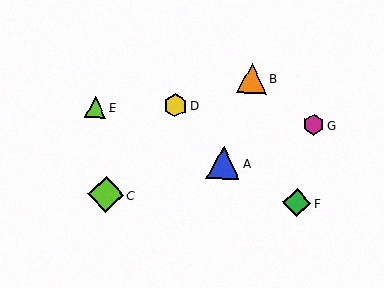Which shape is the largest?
The lime diamond (labeled C) is the largest.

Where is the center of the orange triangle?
The center of the orange triangle is at (251, 78).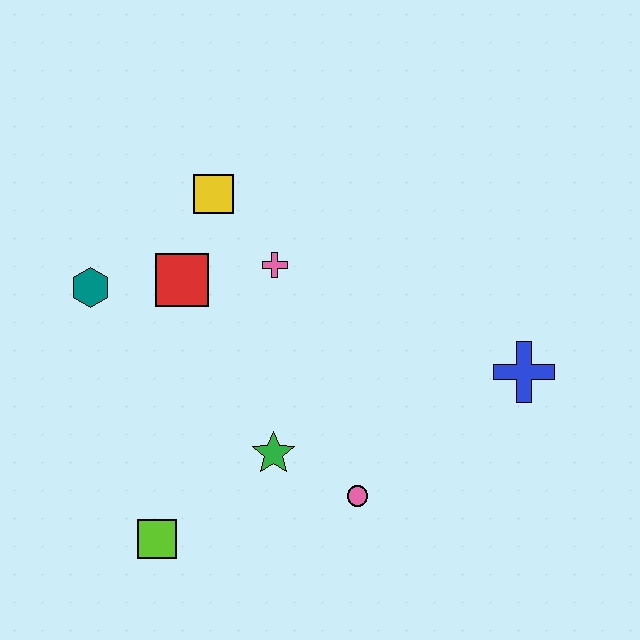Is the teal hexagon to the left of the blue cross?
Yes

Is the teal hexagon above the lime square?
Yes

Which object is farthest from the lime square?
The blue cross is farthest from the lime square.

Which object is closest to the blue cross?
The pink circle is closest to the blue cross.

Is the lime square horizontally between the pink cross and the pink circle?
No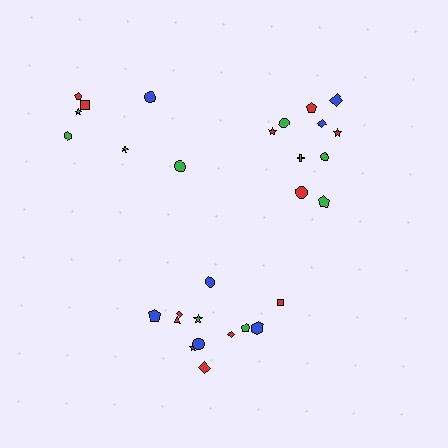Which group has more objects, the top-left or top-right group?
The top-right group.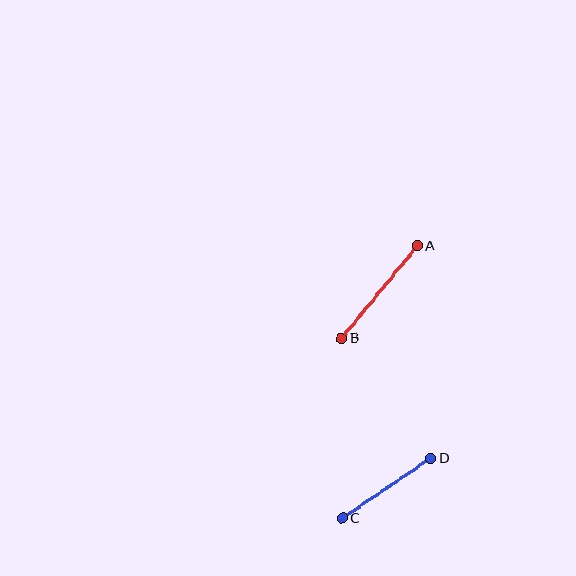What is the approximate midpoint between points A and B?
The midpoint is at approximately (379, 292) pixels.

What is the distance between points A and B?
The distance is approximately 119 pixels.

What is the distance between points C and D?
The distance is approximately 107 pixels.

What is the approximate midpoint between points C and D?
The midpoint is at approximately (386, 488) pixels.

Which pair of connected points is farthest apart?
Points A and B are farthest apart.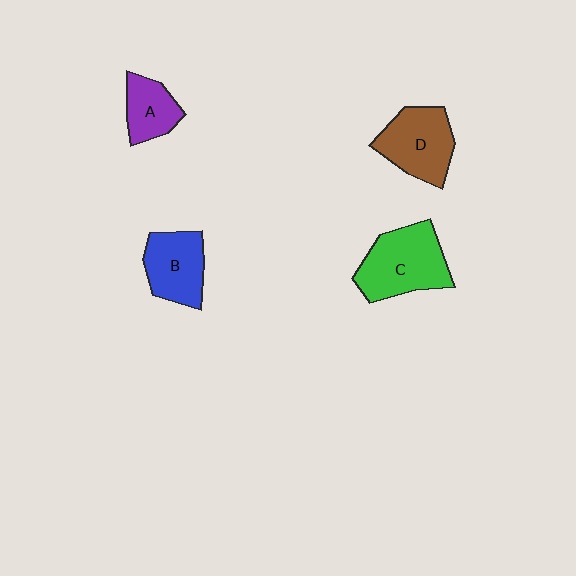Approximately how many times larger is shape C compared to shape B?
Approximately 1.4 times.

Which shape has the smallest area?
Shape A (purple).